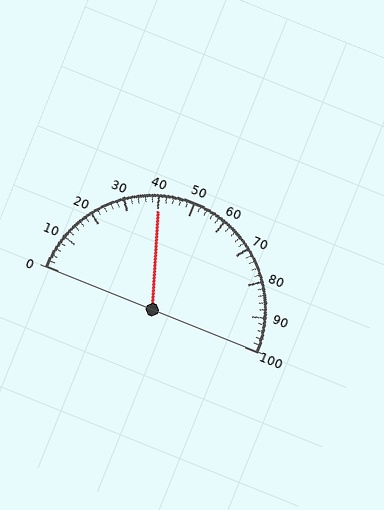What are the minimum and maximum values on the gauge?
The gauge ranges from 0 to 100.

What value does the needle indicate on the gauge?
The needle indicates approximately 40.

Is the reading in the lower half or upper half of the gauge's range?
The reading is in the lower half of the range (0 to 100).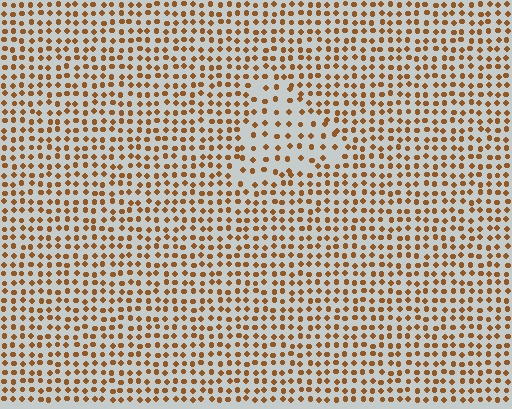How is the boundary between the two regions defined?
The boundary is defined by a change in element density (approximately 1.7x ratio). All elements are the same color, size, and shape.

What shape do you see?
I see a triangle.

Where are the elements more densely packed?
The elements are more densely packed outside the triangle boundary.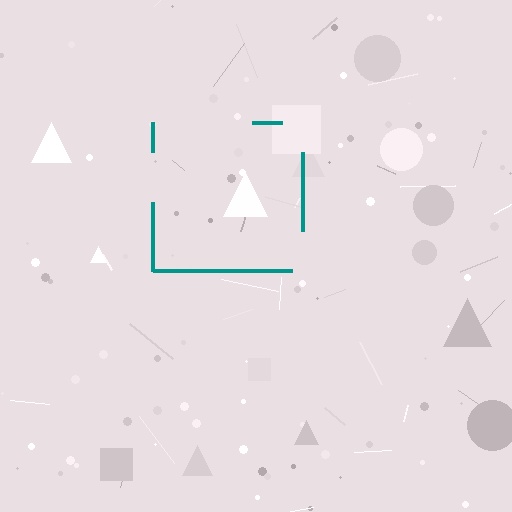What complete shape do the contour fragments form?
The contour fragments form a square.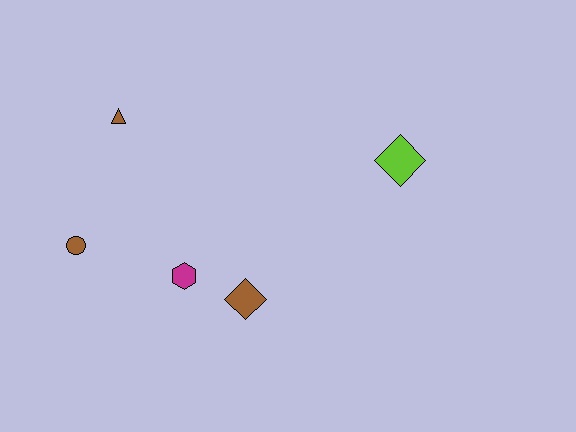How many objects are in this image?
There are 5 objects.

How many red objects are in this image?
There are no red objects.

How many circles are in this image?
There is 1 circle.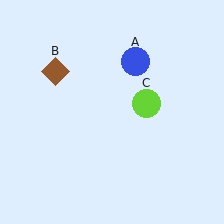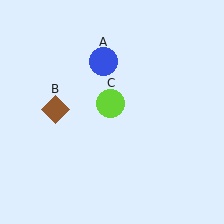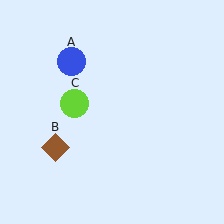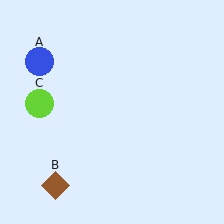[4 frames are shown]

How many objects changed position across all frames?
3 objects changed position: blue circle (object A), brown diamond (object B), lime circle (object C).